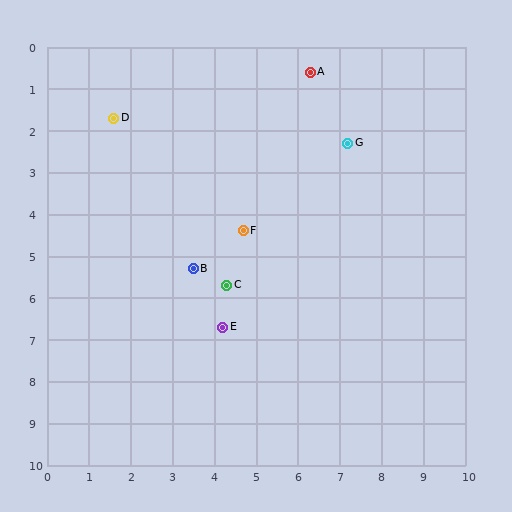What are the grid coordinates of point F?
Point F is at approximately (4.7, 4.4).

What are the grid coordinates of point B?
Point B is at approximately (3.5, 5.3).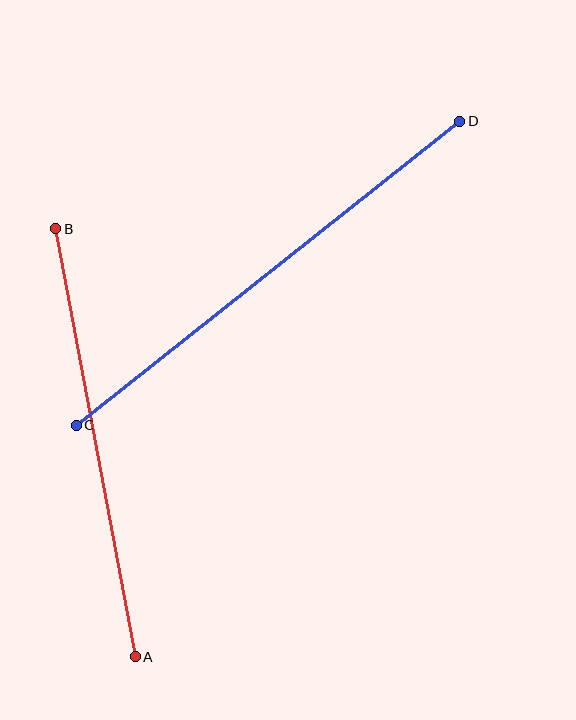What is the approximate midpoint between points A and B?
The midpoint is at approximately (95, 443) pixels.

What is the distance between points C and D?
The distance is approximately 490 pixels.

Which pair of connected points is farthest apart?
Points C and D are farthest apart.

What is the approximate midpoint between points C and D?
The midpoint is at approximately (268, 273) pixels.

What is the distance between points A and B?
The distance is approximately 435 pixels.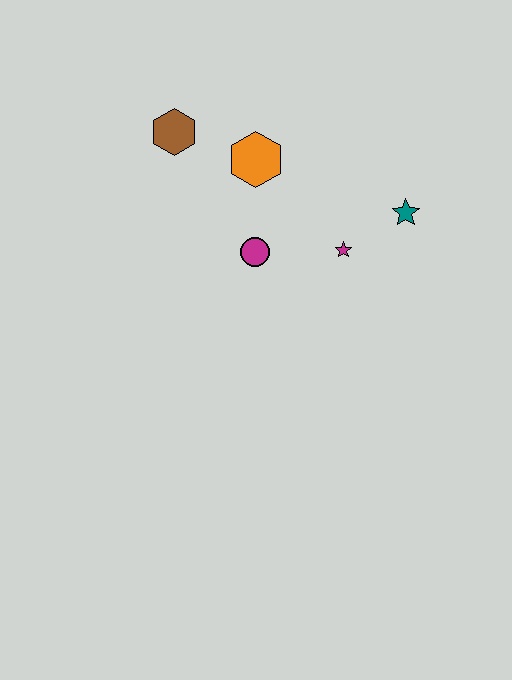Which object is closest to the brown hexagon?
The orange hexagon is closest to the brown hexagon.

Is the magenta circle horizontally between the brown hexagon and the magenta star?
Yes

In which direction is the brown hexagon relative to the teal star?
The brown hexagon is to the left of the teal star.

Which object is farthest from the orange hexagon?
The teal star is farthest from the orange hexagon.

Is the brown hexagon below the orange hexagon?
No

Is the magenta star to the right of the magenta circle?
Yes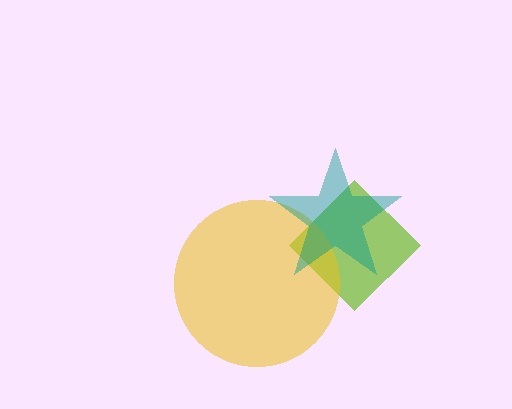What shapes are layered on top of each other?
The layered shapes are: a lime diamond, a yellow circle, a teal star.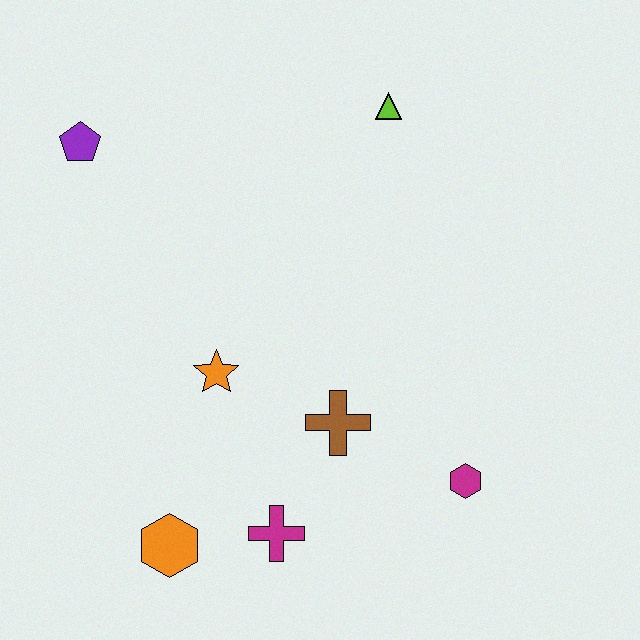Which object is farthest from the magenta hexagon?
The purple pentagon is farthest from the magenta hexagon.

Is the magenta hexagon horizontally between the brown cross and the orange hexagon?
No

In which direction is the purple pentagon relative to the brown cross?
The purple pentagon is above the brown cross.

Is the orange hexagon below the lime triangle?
Yes